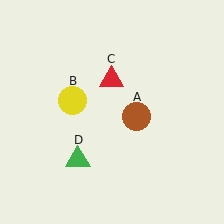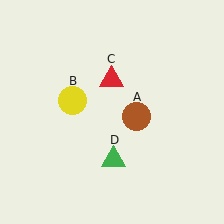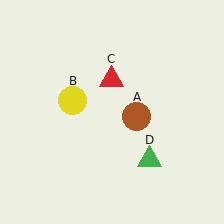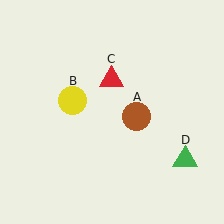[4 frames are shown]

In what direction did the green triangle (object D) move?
The green triangle (object D) moved right.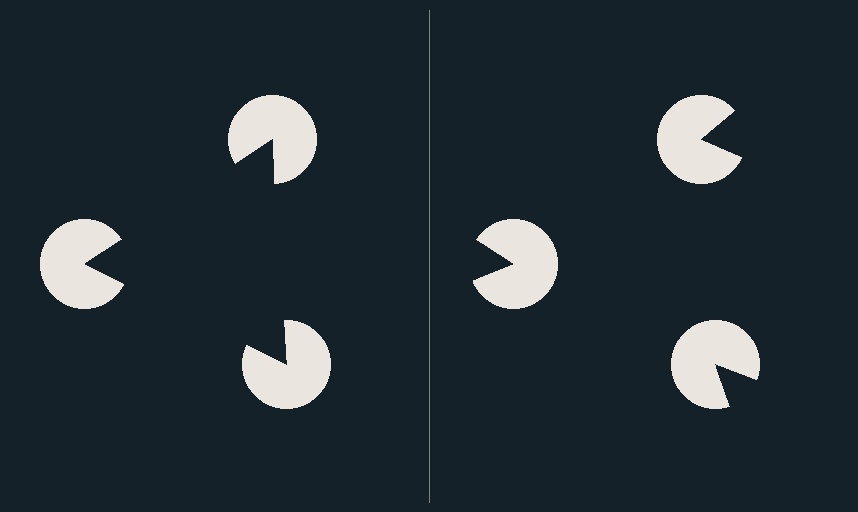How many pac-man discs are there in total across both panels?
6 — 3 on each side.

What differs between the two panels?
The pac-man discs are positioned identically on both sides; only the wedge orientations differ. On the left they align to a triangle; on the right they are misaligned.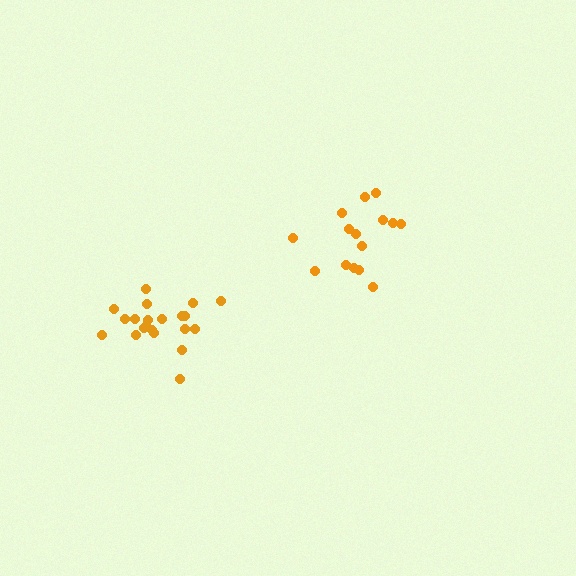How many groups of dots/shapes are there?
There are 2 groups.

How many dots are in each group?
Group 1: 21 dots, Group 2: 15 dots (36 total).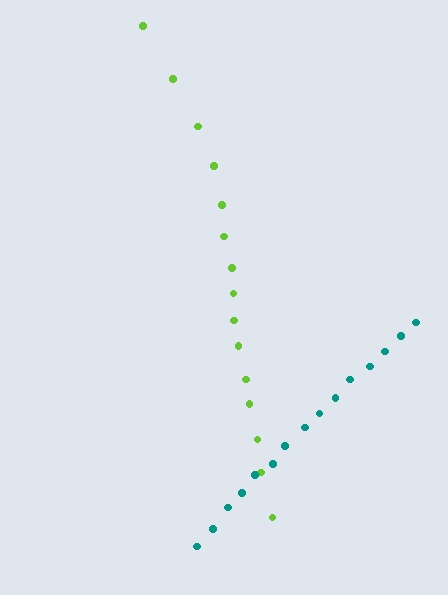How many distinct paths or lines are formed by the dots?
There are 2 distinct paths.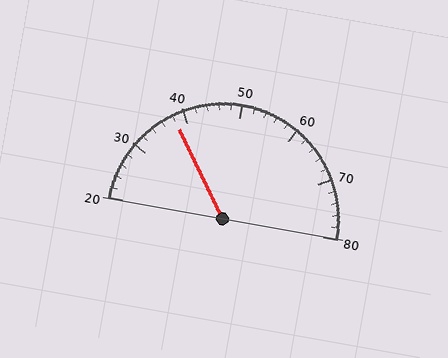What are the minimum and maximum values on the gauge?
The gauge ranges from 20 to 80.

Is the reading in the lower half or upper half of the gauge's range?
The reading is in the lower half of the range (20 to 80).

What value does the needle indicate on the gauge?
The needle indicates approximately 38.